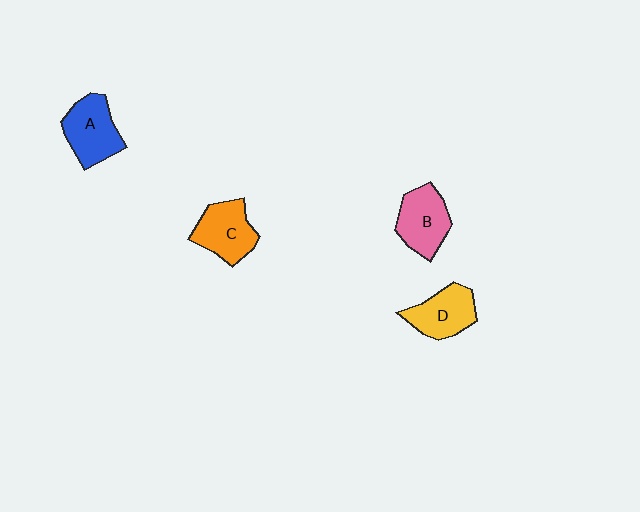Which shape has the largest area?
Shape A (blue).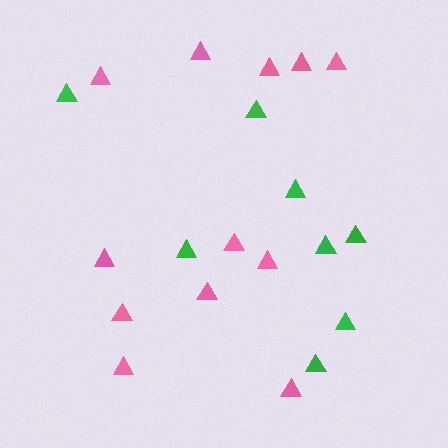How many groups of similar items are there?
There are 2 groups: one group of green triangles (8) and one group of pink triangles (12).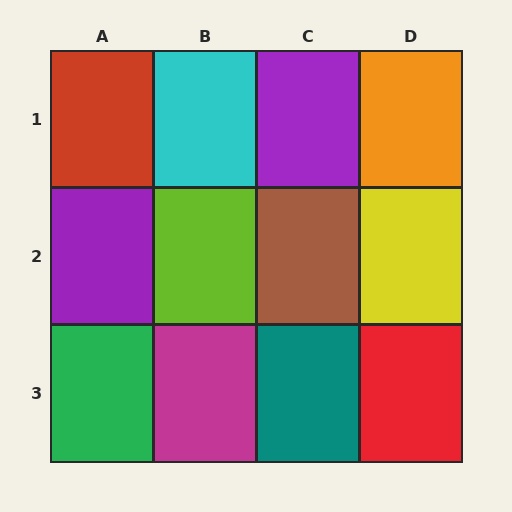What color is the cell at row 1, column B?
Cyan.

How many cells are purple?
2 cells are purple.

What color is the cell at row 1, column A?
Red.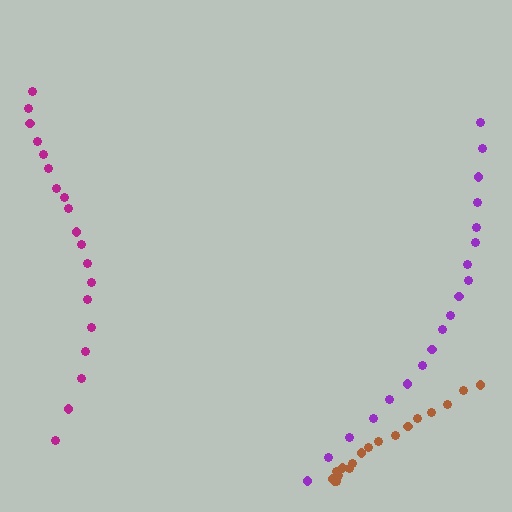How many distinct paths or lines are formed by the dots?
There are 3 distinct paths.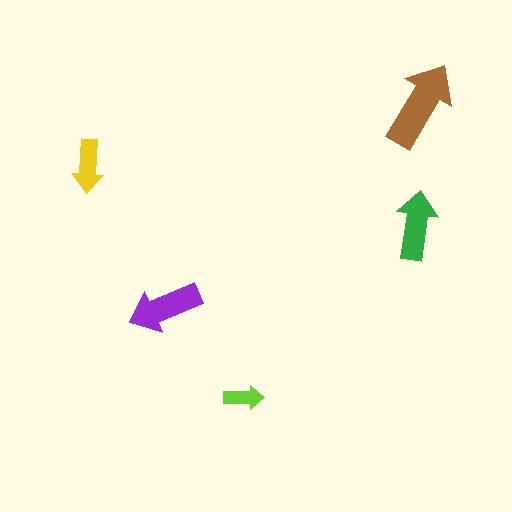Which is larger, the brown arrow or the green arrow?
The brown one.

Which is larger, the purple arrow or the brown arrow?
The brown one.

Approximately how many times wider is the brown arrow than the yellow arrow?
About 1.5 times wider.